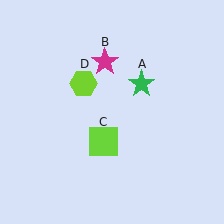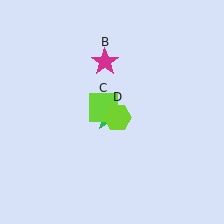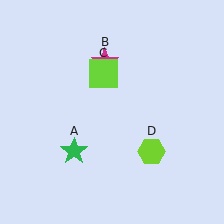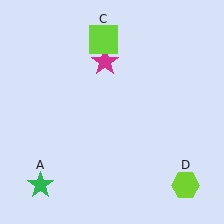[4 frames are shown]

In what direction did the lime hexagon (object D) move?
The lime hexagon (object D) moved down and to the right.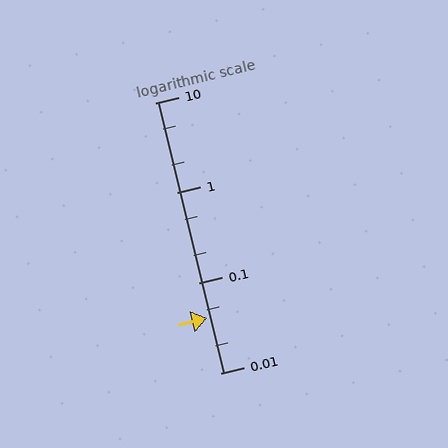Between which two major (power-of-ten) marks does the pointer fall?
The pointer is between 0.01 and 0.1.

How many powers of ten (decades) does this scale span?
The scale spans 3 decades, from 0.01 to 10.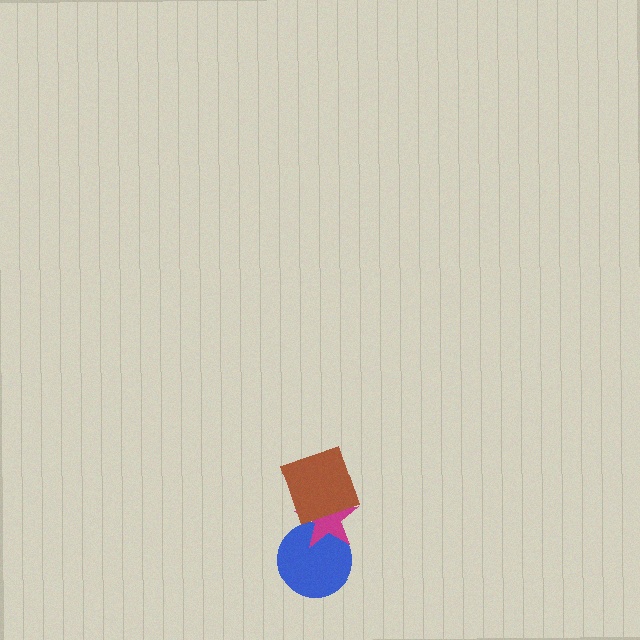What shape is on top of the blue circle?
The magenta star is on top of the blue circle.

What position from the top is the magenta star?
The magenta star is 2nd from the top.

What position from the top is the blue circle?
The blue circle is 3rd from the top.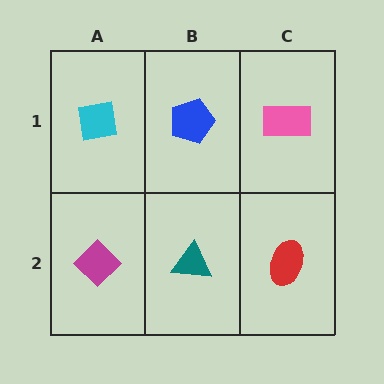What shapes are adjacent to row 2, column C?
A pink rectangle (row 1, column C), a teal triangle (row 2, column B).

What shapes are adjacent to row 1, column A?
A magenta diamond (row 2, column A), a blue pentagon (row 1, column B).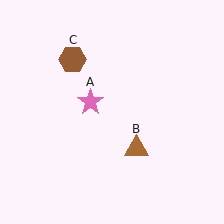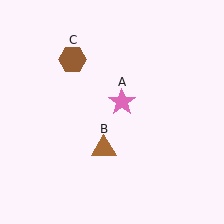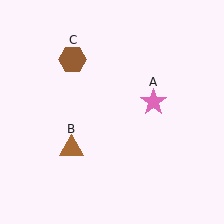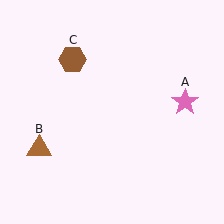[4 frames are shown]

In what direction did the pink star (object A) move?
The pink star (object A) moved right.